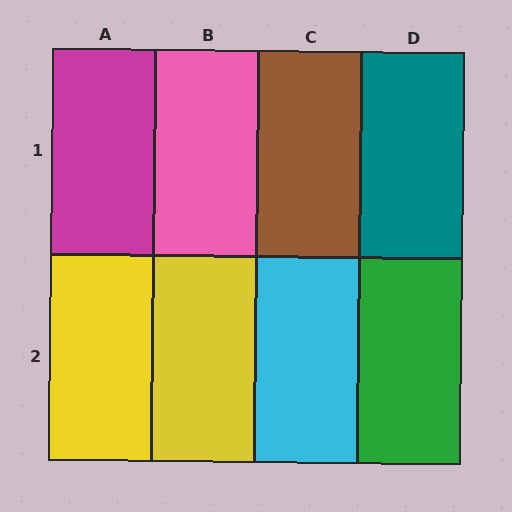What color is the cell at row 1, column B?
Pink.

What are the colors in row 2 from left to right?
Yellow, yellow, cyan, green.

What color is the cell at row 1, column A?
Magenta.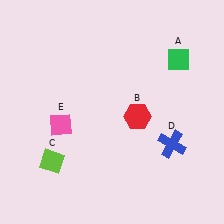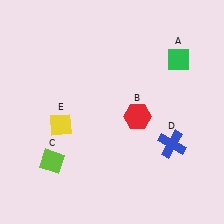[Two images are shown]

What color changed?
The diamond (E) changed from pink in Image 1 to yellow in Image 2.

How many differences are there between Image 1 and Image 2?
There is 1 difference between the two images.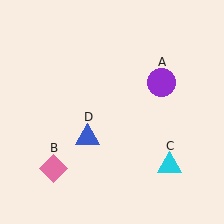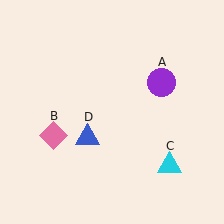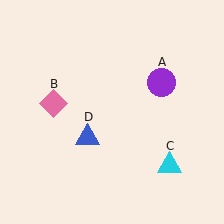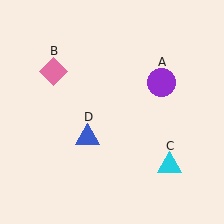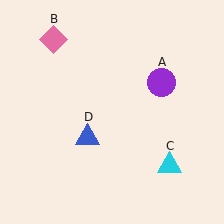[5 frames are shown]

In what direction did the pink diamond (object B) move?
The pink diamond (object B) moved up.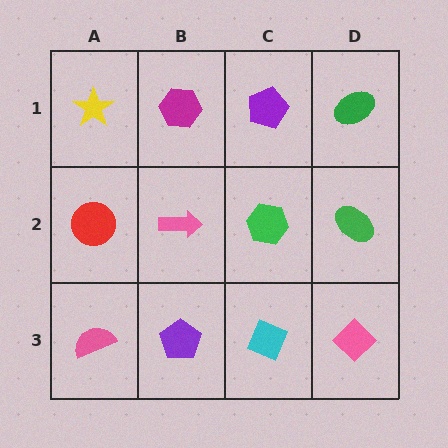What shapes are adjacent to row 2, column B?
A magenta hexagon (row 1, column B), a purple pentagon (row 3, column B), a red circle (row 2, column A), a green hexagon (row 2, column C).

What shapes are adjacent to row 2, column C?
A purple pentagon (row 1, column C), a cyan diamond (row 3, column C), a pink arrow (row 2, column B), a green ellipse (row 2, column D).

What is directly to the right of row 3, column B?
A cyan diamond.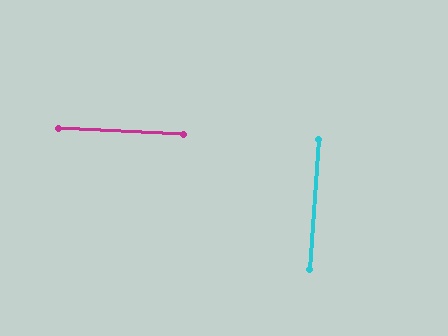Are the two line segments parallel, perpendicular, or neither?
Perpendicular — they meet at approximately 89°.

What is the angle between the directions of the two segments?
Approximately 89 degrees.